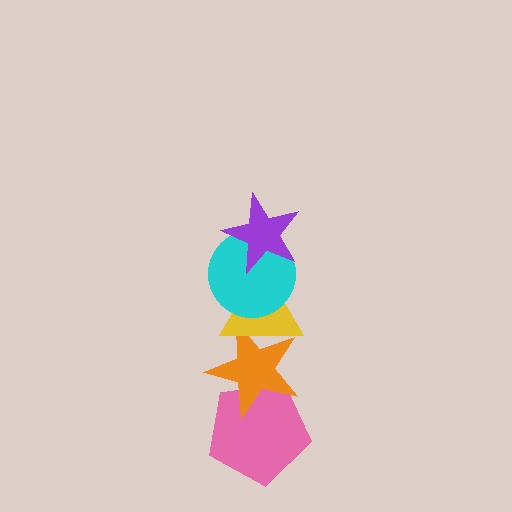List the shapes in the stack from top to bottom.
From top to bottom: the purple star, the cyan circle, the yellow triangle, the orange star, the pink pentagon.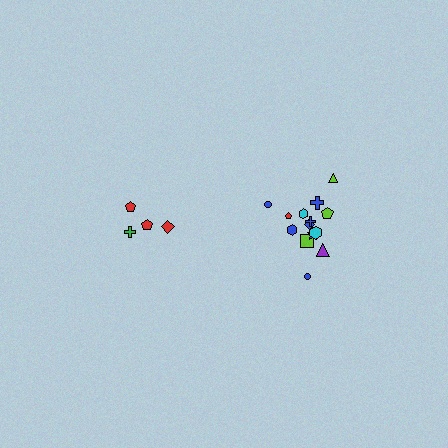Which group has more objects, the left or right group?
The right group.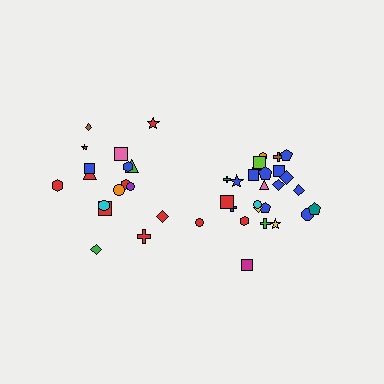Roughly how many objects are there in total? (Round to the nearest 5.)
Roughly 45 objects in total.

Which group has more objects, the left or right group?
The right group.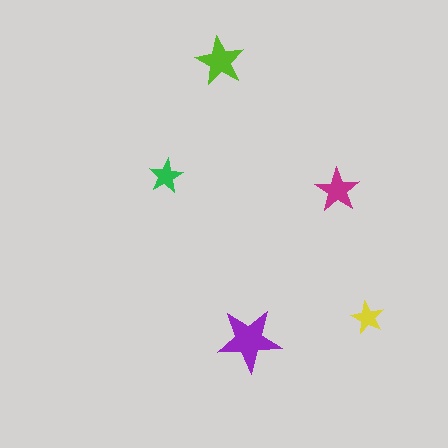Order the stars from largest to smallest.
the purple one, the lime one, the magenta one, the green one, the yellow one.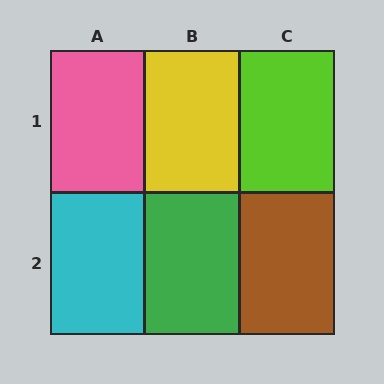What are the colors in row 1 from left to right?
Pink, yellow, lime.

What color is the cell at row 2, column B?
Green.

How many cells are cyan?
1 cell is cyan.